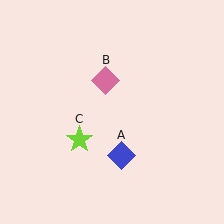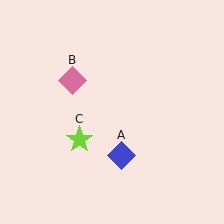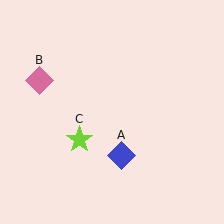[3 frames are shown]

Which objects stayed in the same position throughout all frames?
Blue diamond (object A) and lime star (object C) remained stationary.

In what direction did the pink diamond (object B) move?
The pink diamond (object B) moved left.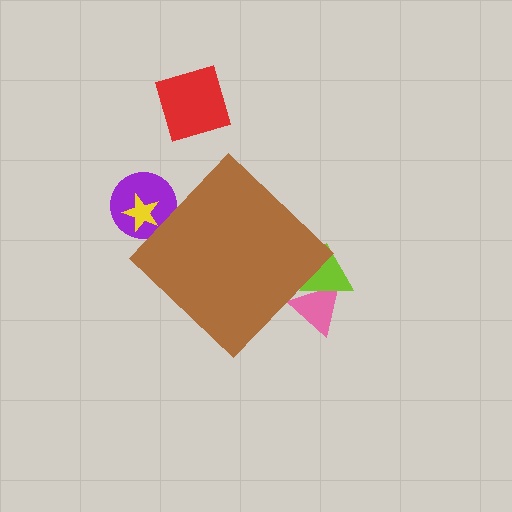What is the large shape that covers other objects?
A brown diamond.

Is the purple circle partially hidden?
Yes, the purple circle is partially hidden behind the brown diamond.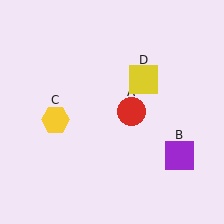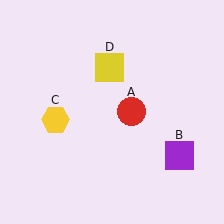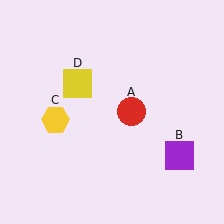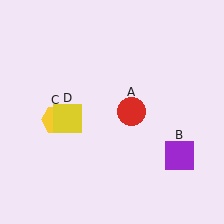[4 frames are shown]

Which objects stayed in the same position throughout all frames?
Red circle (object A) and purple square (object B) and yellow hexagon (object C) remained stationary.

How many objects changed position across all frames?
1 object changed position: yellow square (object D).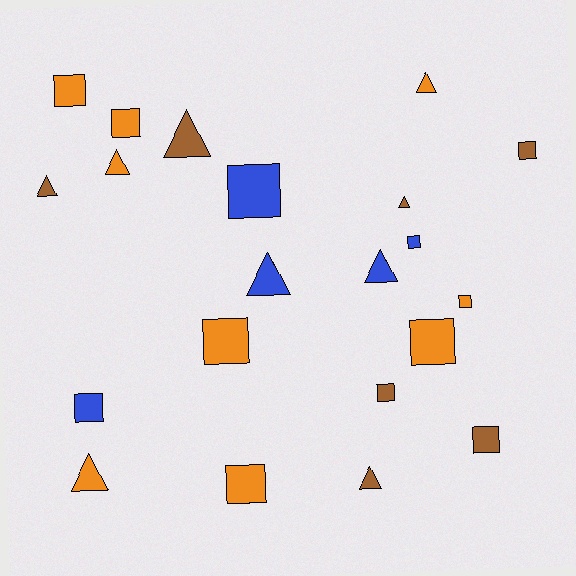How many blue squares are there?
There are 3 blue squares.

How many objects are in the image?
There are 21 objects.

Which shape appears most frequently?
Square, with 12 objects.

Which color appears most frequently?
Orange, with 9 objects.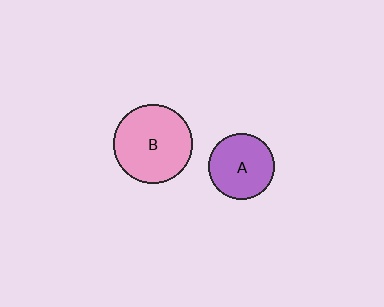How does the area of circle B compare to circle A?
Approximately 1.4 times.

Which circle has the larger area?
Circle B (pink).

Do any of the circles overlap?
No, none of the circles overlap.